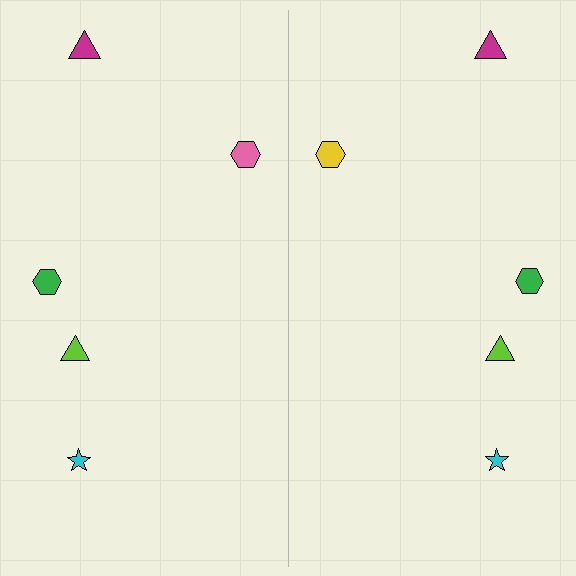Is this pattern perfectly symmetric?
No, the pattern is not perfectly symmetric. The yellow hexagon on the right side breaks the symmetry — its mirror counterpart is pink.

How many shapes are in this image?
There are 10 shapes in this image.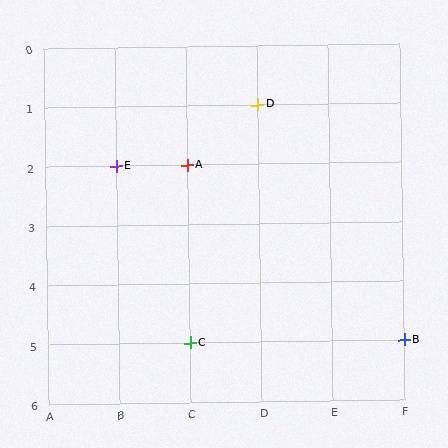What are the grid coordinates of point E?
Point E is at grid coordinates (B, 2).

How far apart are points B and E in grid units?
Points B and E are 4 columns and 3 rows apart (about 5.0 grid units diagonally).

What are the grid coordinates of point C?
Point C is at grid coordinates (C, 5).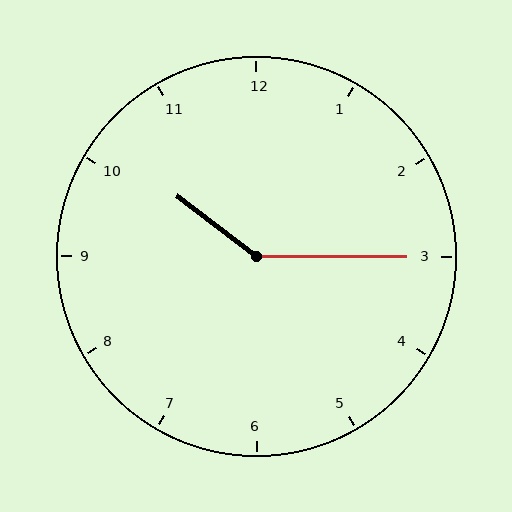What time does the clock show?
10:15.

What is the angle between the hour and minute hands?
Approximately 142 degrees.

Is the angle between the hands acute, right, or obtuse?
It is obtuse.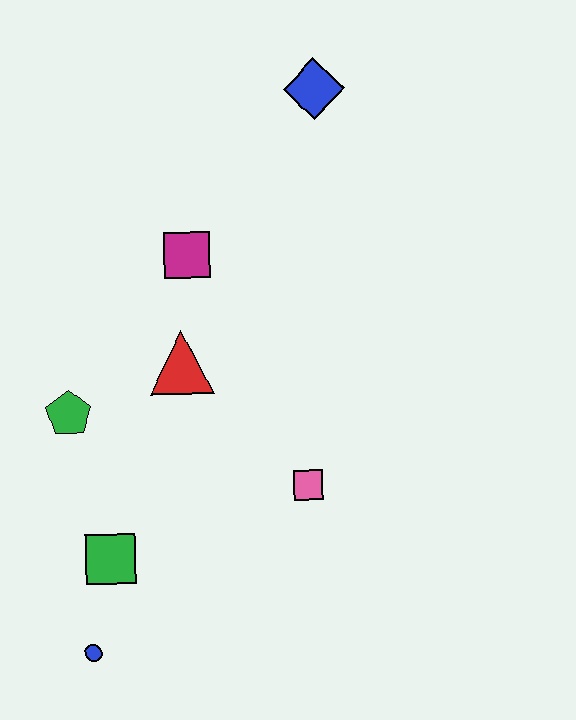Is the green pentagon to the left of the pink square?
Yes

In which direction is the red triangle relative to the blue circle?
The red triangle is above the blue circle.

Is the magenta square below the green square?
No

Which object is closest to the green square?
The blue circle is closest to the green square.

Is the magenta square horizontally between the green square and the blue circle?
No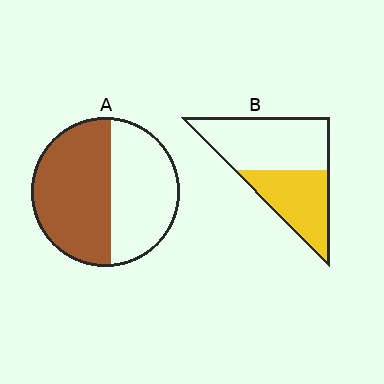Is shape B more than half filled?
No.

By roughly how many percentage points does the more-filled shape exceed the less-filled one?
By roughly 15 percentage points (A over B).